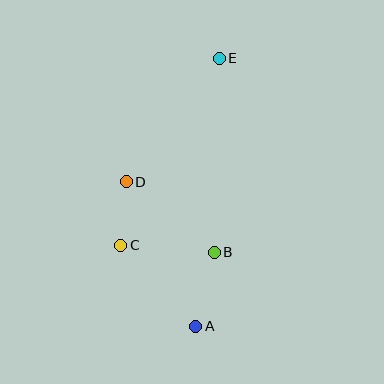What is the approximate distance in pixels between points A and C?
The distance between A and C is approximately 111 pixels.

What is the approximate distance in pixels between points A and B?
The distance between A and B is approximately 76 pixels.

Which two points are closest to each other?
Points C and D are closest to each other.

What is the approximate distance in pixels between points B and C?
The distance between B and C is approximately 94 pixels.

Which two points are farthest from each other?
Points A and E are farthest from each other.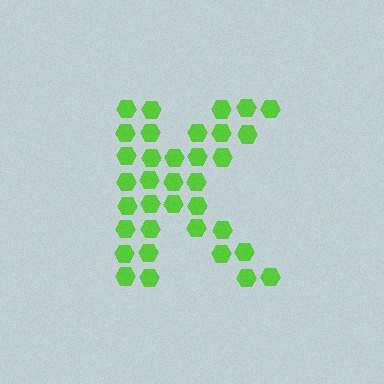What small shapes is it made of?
It is made of small hexagons.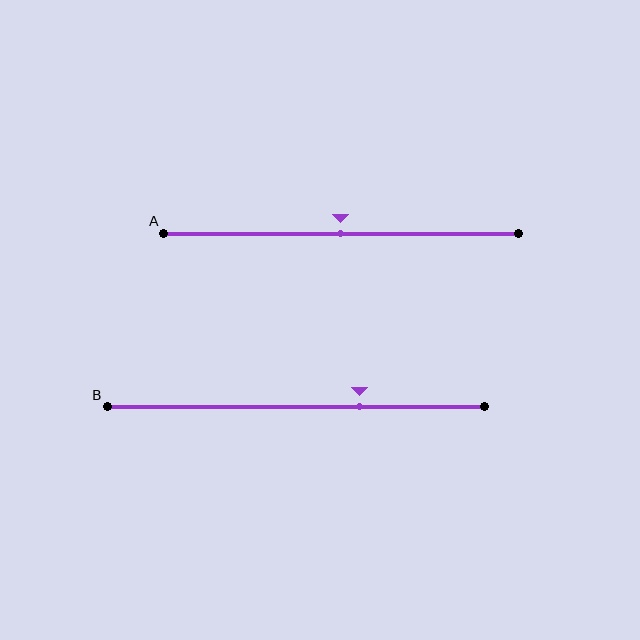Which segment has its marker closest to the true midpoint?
Segment A has its marker closest to the true midpoint.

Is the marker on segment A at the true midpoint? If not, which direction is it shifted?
Yes, the marker on segment A is at the true midpoint.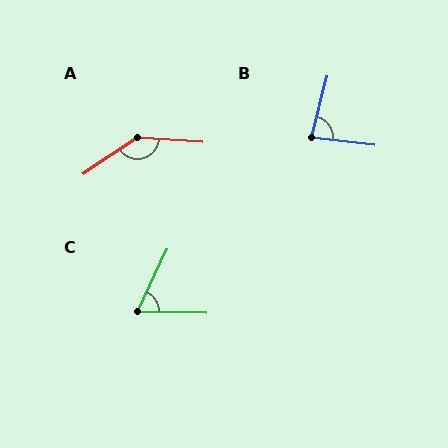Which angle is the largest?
A, at approximately 142 degrees.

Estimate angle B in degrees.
Approximately 83 degrees.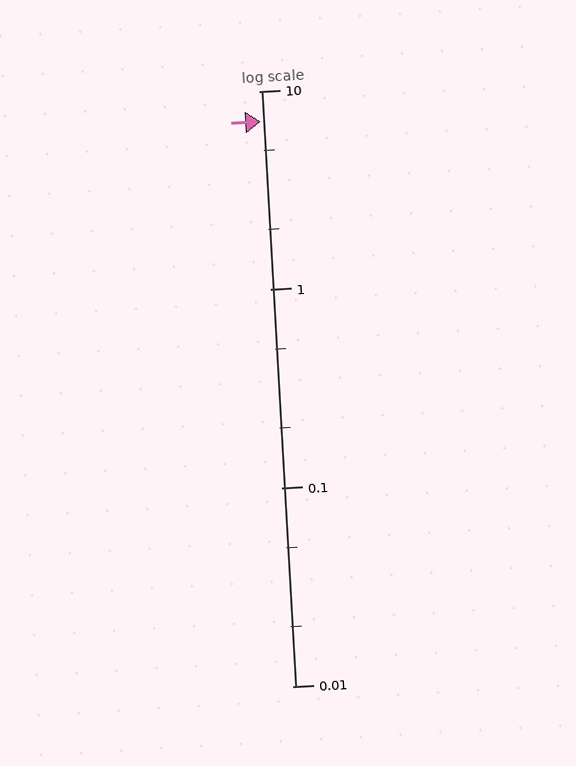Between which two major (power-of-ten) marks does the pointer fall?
The pointer is between 1 and 10.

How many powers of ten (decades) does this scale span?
The scale spans 3 decades, from 0.01 to 10.